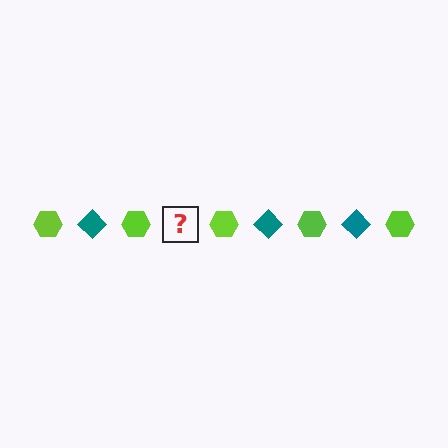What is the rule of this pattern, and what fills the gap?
The rule is that the pattern alternates between lime hexagon and teal diamond. The gap should be filled with a teal diamond.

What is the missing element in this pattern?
The missing element is a teal diamond.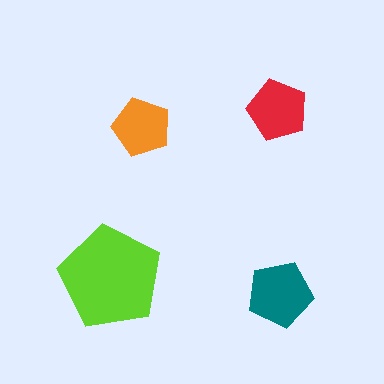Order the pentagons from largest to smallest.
the lime one, the teal one, the red one, the orange one.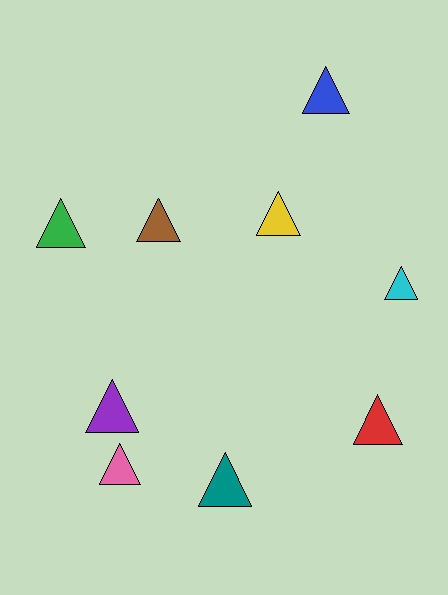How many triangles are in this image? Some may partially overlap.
There are 9 triangles.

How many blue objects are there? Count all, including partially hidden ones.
There is 1 blue object.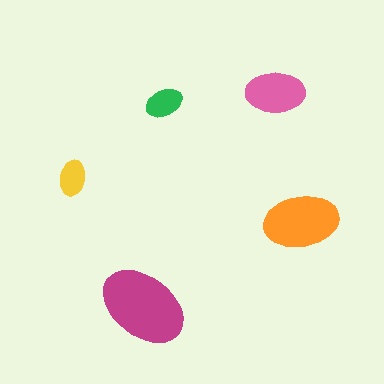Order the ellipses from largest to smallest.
the magenta one, the orange one, the pink one, the green one, the yellow one.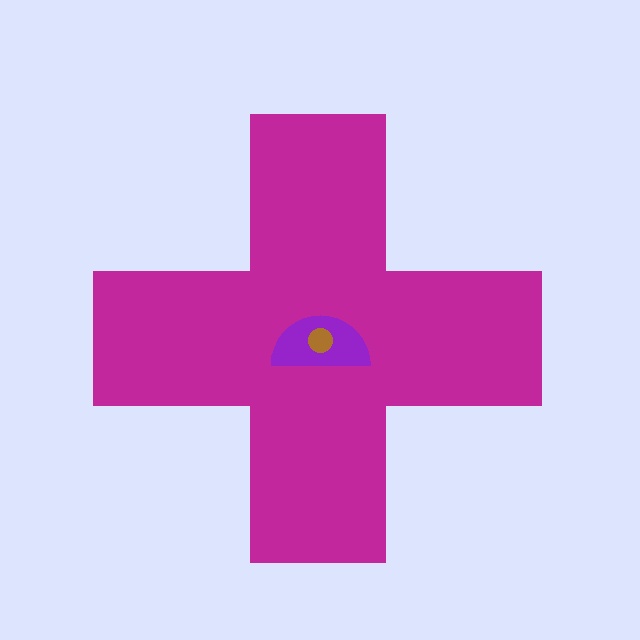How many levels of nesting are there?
3.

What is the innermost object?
The brown circle.